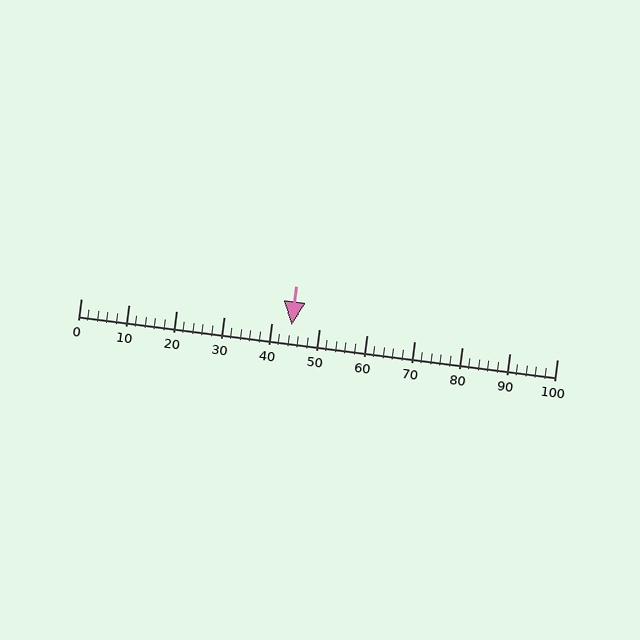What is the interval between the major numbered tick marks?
The major tick marks are spaced 10 units apart.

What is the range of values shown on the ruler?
The ruler shows values from 0 to 100.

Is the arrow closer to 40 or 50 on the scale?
The arrow is closer to 40.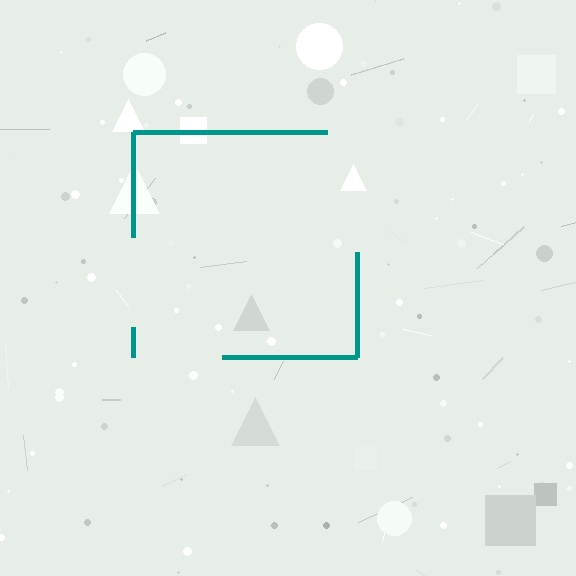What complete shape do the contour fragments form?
The contour fragments form a square.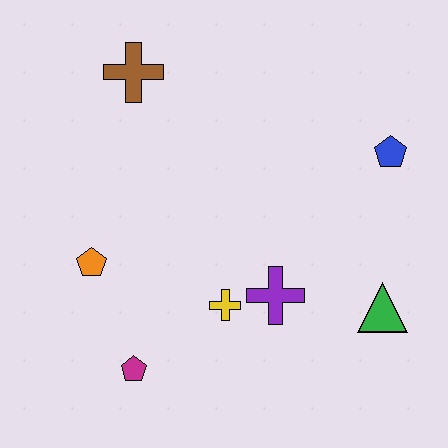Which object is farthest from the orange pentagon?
The blue pentagon is farthest from the orange pentagon.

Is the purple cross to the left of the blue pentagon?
Yes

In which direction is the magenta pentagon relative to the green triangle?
The magenta pentagon is to the left of the green triangle.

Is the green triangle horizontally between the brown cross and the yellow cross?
No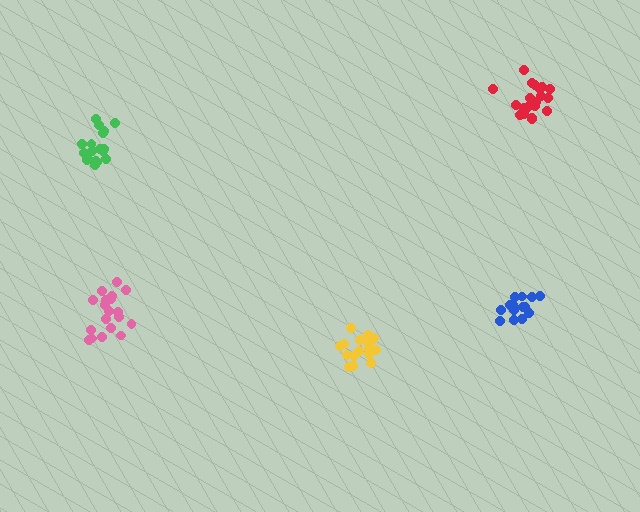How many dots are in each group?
Group 1: 19 dots, Group 2: 18 dots, Group 3: 14 dots, Group 4: 18 dots, Group 5: 20 dots (89 total).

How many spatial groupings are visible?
There are 5 spatial groupings.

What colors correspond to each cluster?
The clusters are colored: pink, green, blue, yellow, red.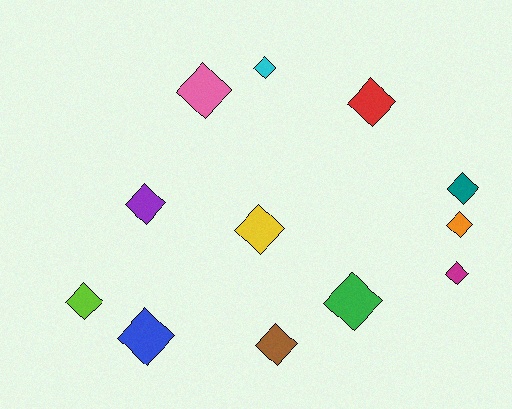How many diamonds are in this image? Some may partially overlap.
There are 12 diamonds.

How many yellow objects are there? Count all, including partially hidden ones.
There is 1 yellow object.